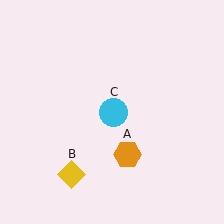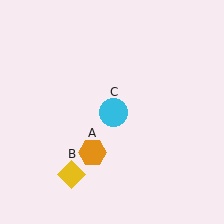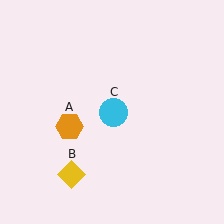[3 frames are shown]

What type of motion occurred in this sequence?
The orange hexagon (object A) rotated clockwise around the center of the scene.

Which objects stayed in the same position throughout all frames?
Yellow diamond (object B) and cyan circle (object C) remained stationary.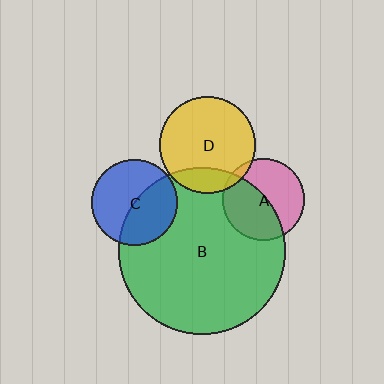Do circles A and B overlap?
Yes.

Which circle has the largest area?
Circle B (green).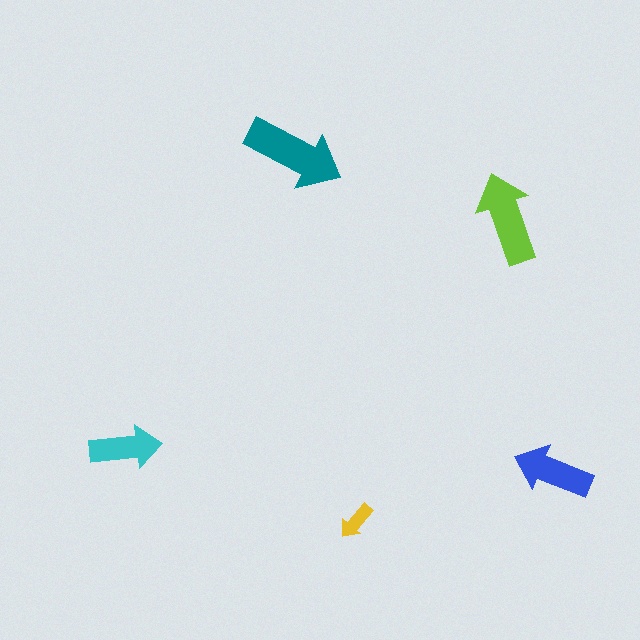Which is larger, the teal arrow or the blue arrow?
The teal one.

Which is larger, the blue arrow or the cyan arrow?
The blue one.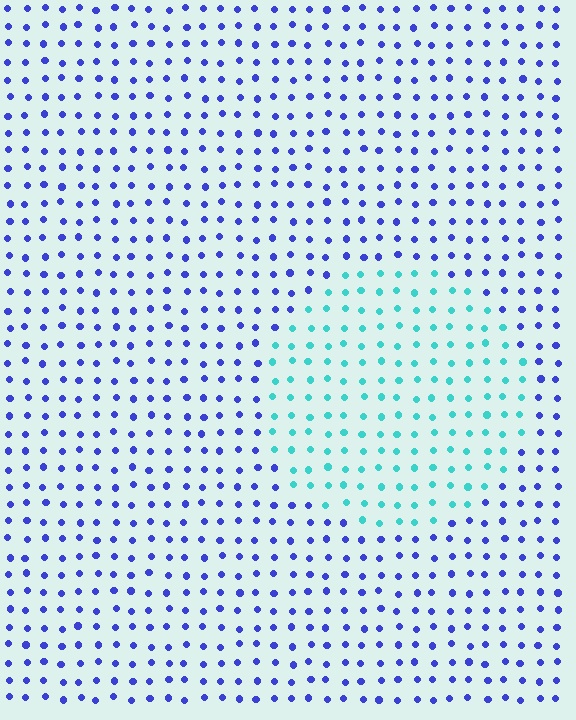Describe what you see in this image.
The image is filled with small blue elements in a uniform arrangement. A circle-shaped region is visible where the elements are tinted to a slightly different hue, forming a subtle color boundary.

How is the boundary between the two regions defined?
The boundary is defined purely by a slight shift in hue (about 61 degrees). Spacing, size, and orientation are identical on both sides.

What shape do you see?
I see a circle.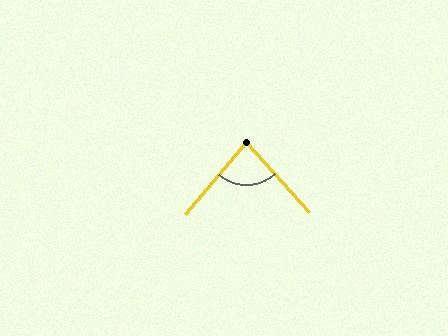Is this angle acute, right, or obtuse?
It is acute.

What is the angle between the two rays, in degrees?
Approximately 82 degrees.